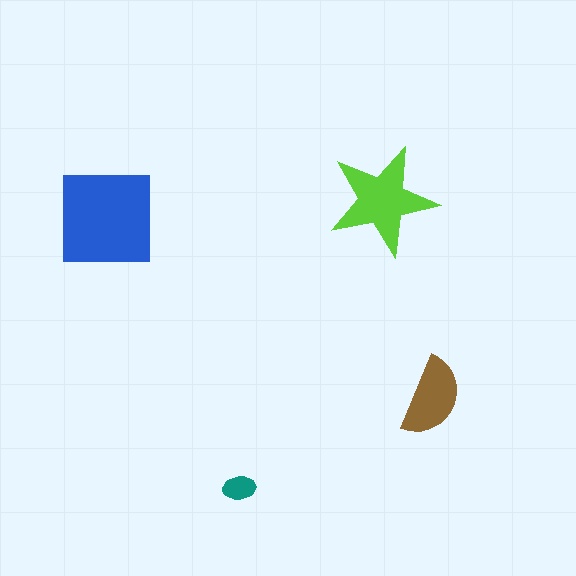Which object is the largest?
The blue square.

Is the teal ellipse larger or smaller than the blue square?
Smaller.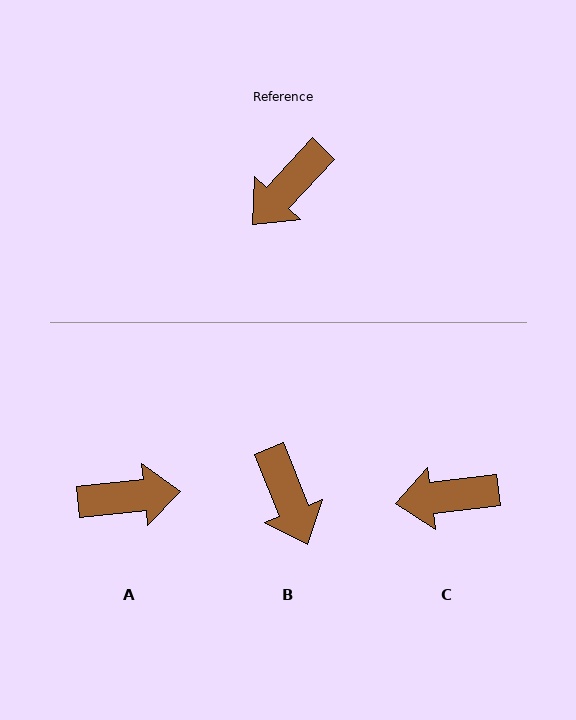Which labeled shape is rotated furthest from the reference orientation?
A, about 139 degrees away.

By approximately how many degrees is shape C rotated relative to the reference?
Approximately 39 degrees clockwise.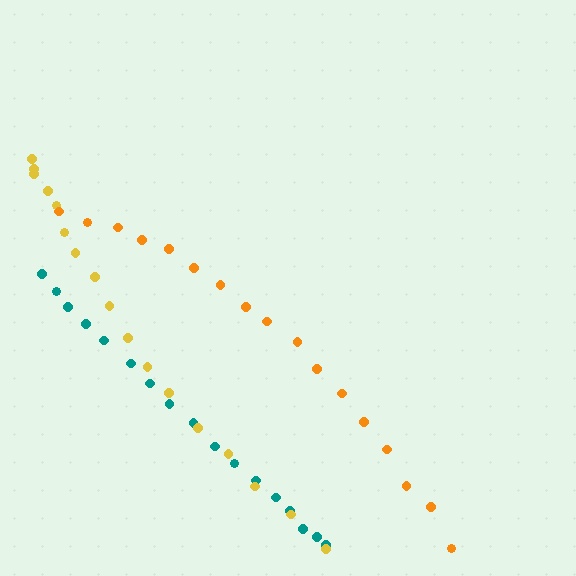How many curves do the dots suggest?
There are 3 distinct paths.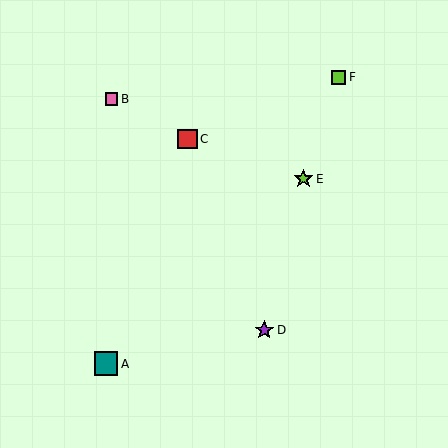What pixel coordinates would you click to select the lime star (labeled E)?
Click at (303, 179) to select the lime star E.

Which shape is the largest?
The teal square (labeled A) is the largest.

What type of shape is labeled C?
Shape C is a red square.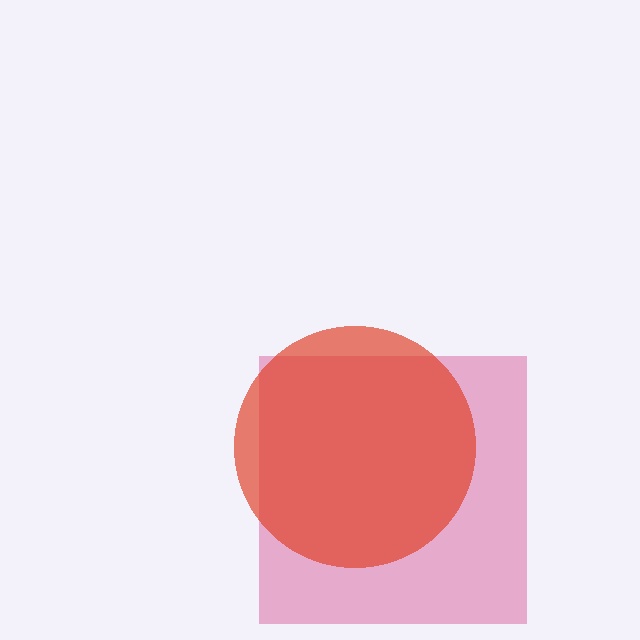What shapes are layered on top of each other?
The layered shapes are: a pink square, a red circle.